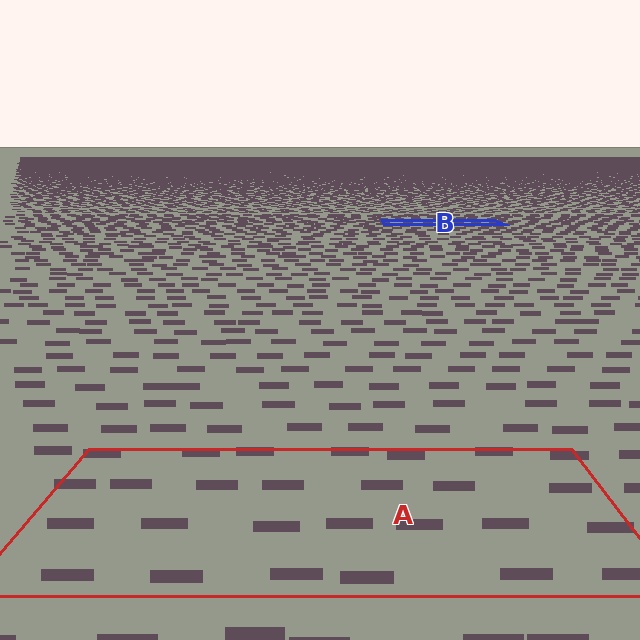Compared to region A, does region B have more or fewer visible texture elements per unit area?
Region B has more texture elements per unit area — they are packed more densely because it is farther away.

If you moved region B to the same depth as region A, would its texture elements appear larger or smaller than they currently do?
They would appear larger. At a closer depth, the same texture elements are projected at a bigger on-screen size.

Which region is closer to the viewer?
Region A is closer. The texture elements there are larger and more spread out.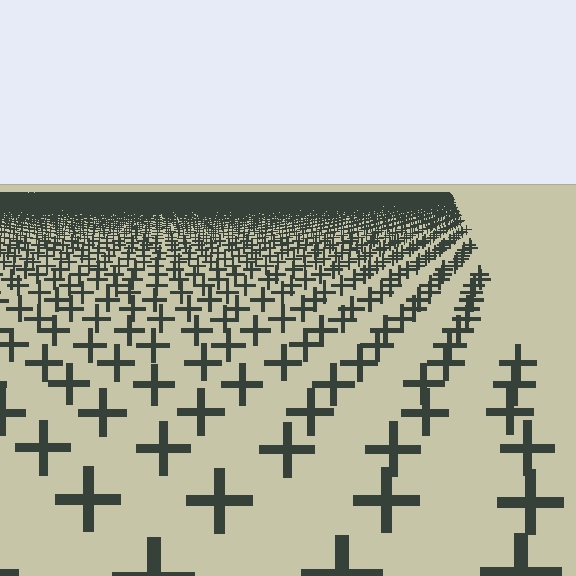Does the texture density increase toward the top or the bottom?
Density increases toward the top.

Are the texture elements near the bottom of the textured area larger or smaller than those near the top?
Larger. Near the bottom, elements are closer to the viewer and appear at a bigger on-screen size.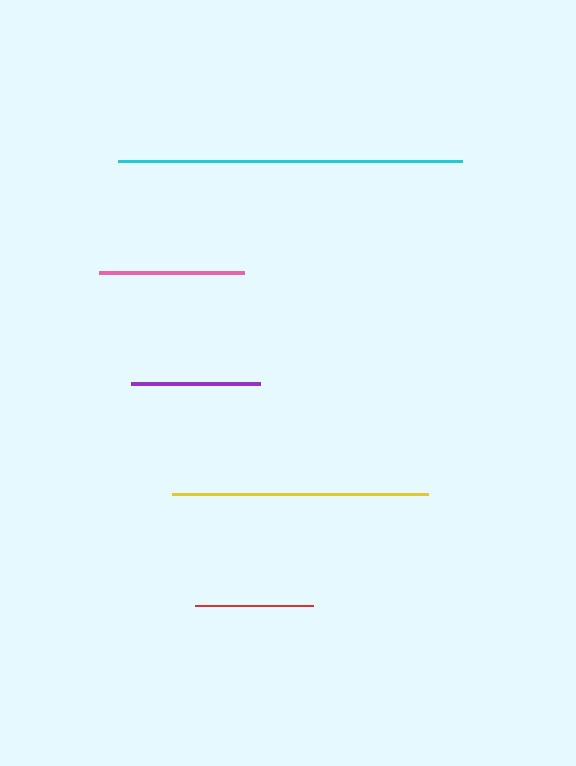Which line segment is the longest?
The cyan line is the longest at approximately 344 pixels.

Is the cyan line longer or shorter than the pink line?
The cyan line is longer than the pink line.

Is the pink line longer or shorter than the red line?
The pink line is longer than the red line.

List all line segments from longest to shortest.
From longest to shortest: cyan, yellow, pink, purple, red.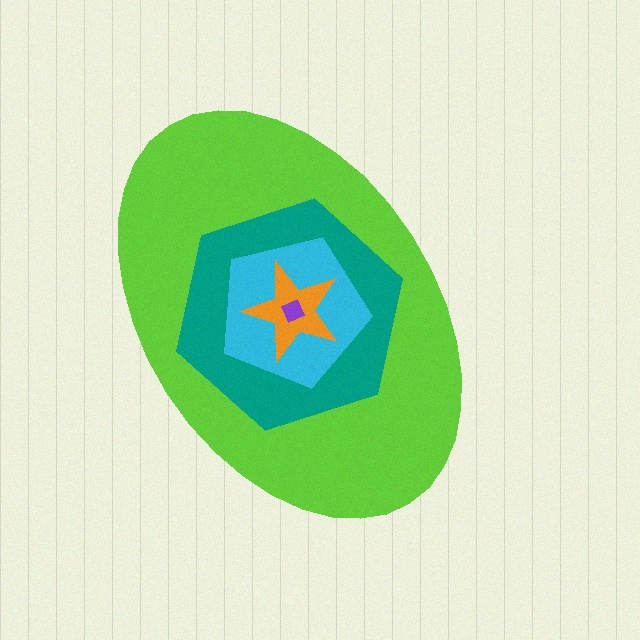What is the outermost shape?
The lime ellipse.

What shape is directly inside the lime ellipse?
The teal hexagon.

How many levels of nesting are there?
5.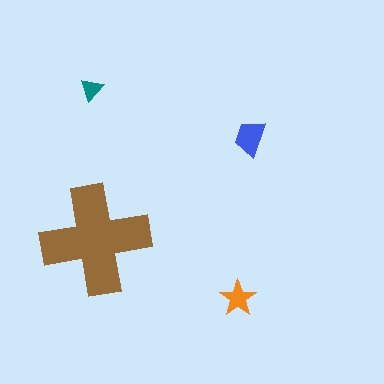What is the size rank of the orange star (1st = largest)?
3rd.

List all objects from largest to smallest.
The brown cross, the blue trapezoid, the orange star, the teal triangle.